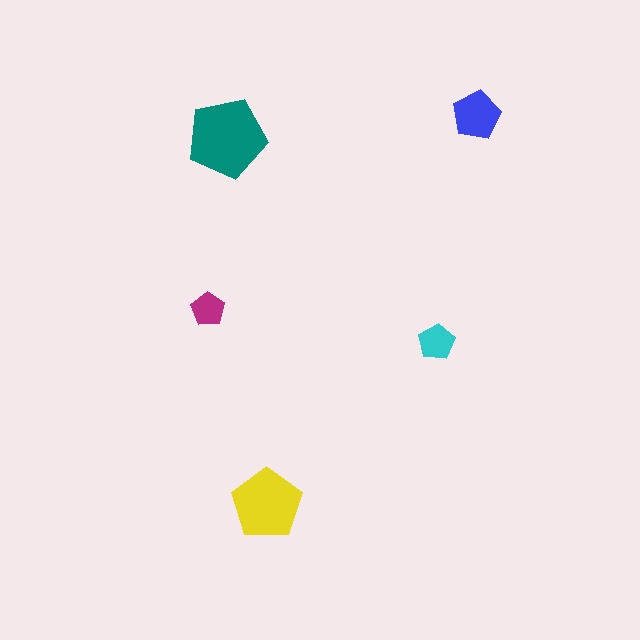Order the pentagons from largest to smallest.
the teal one, the yellow one, the blue one, the cyan one, the magenta one.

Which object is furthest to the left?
The magenta pentagon is leftmost.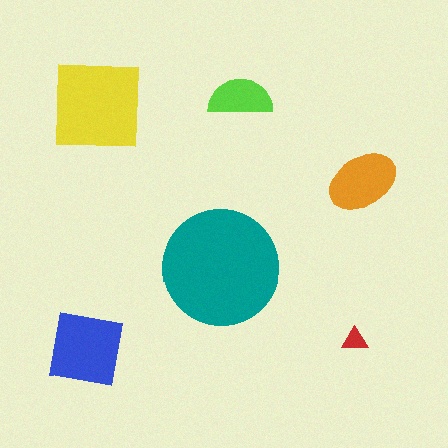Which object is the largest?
The teal circle.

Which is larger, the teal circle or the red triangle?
The teal circle.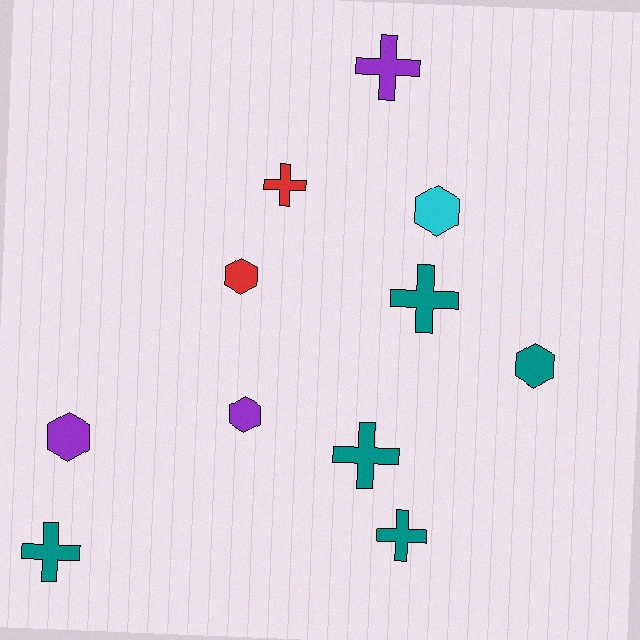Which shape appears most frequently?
Cross, with 6 objects.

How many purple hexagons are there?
There are 2 purple hexagons.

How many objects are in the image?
There are 11 objects.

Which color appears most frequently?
Teal, with 5 objects.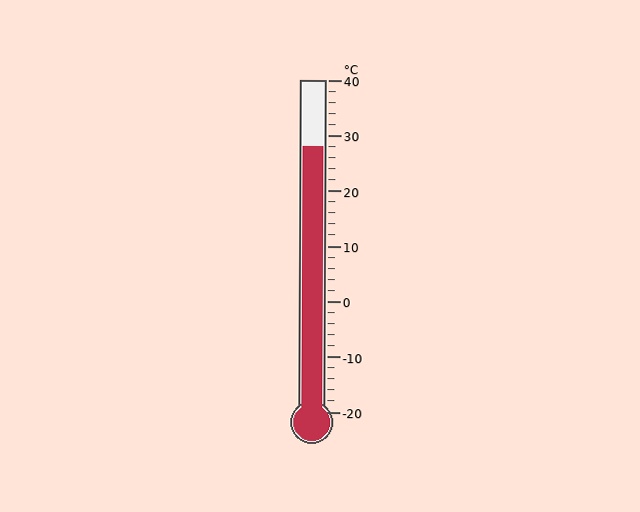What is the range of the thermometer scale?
The thermometer scale ranges from -20°C to 40°C.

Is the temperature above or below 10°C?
The temperature is above 10°C.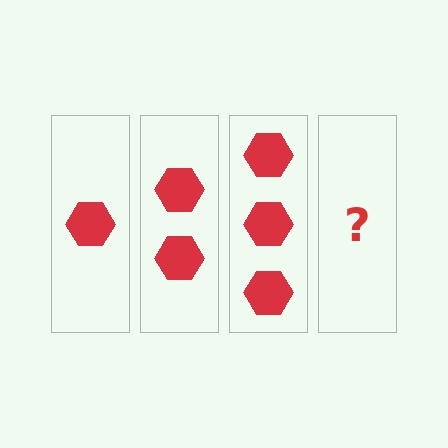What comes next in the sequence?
The next element should be 4 hexagons.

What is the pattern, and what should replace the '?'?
The pattern is that each step adds one more hexagon. The '?' should be 4 hexagons.